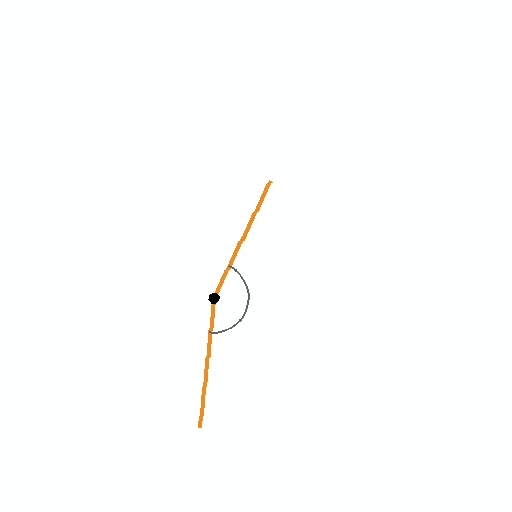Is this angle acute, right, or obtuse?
It is obtuse.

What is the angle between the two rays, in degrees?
Approximately 160 degrees.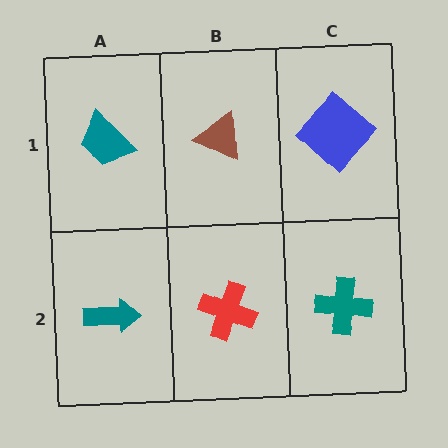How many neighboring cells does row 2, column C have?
2.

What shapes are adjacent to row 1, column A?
A teal arrow (row 2, column A), a brown triangle (row 1, column B).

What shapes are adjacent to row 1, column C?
A teal cross (row 2, column C), a brown triangle (row 1, column B).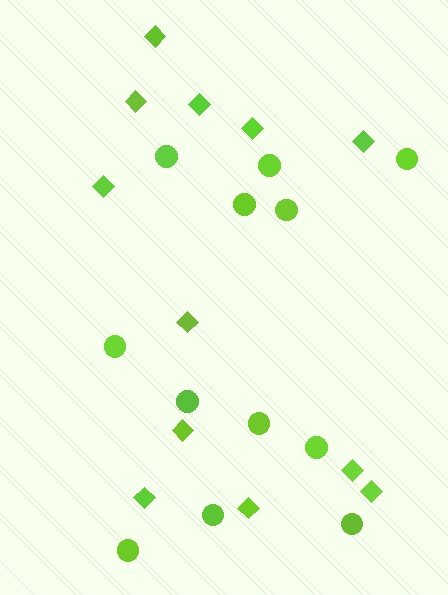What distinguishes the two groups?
There are 2 groups: one group of diamonds (12) and one group of circles (12).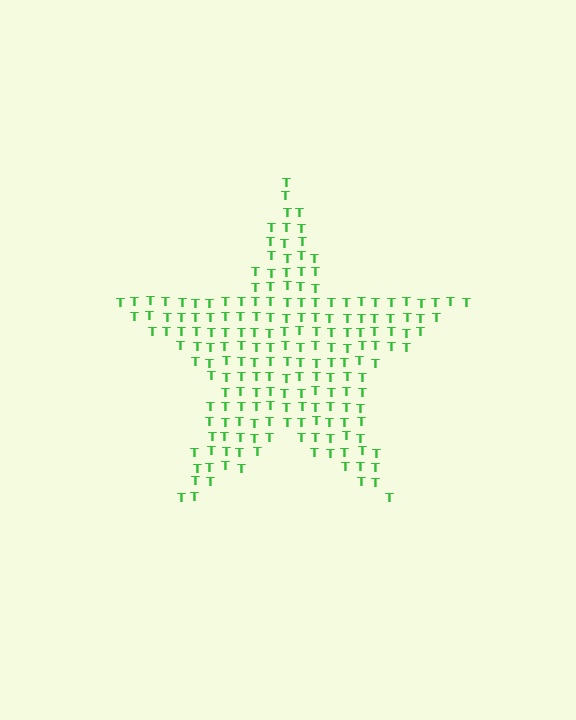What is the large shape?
The large shape is a star.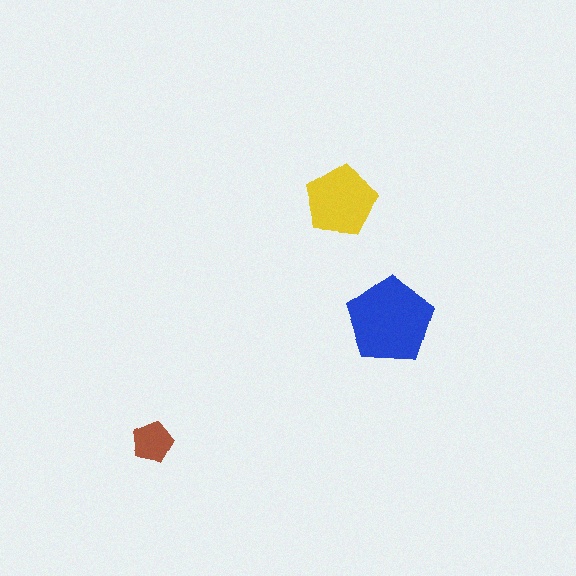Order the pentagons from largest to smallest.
the blue one, the yellow one, the brown one.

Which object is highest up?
The yellow pentagon is topmost.